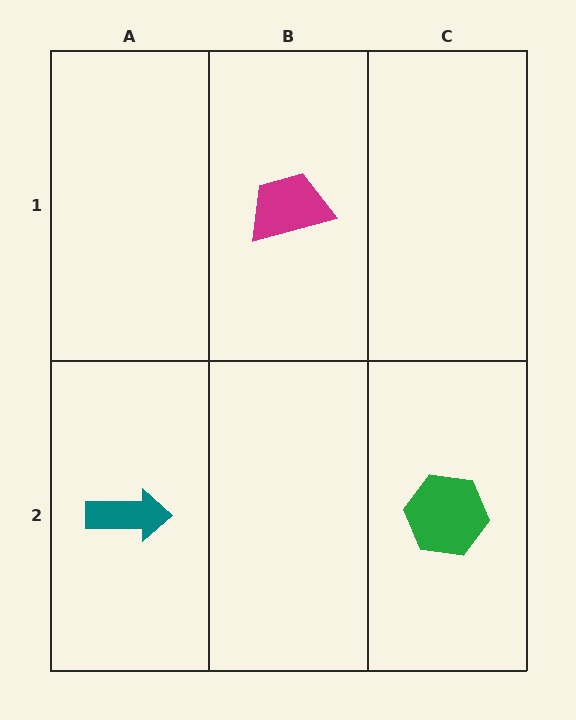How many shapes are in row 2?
2 shapes.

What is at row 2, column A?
A teal arrow.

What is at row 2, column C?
A green hexagon.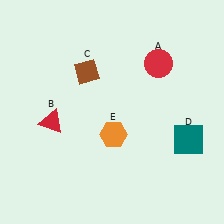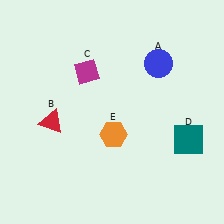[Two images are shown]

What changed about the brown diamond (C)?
In Image 1, C is brown. In Image 2, it changed to magenta.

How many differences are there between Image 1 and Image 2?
There are 2 differences between the two images.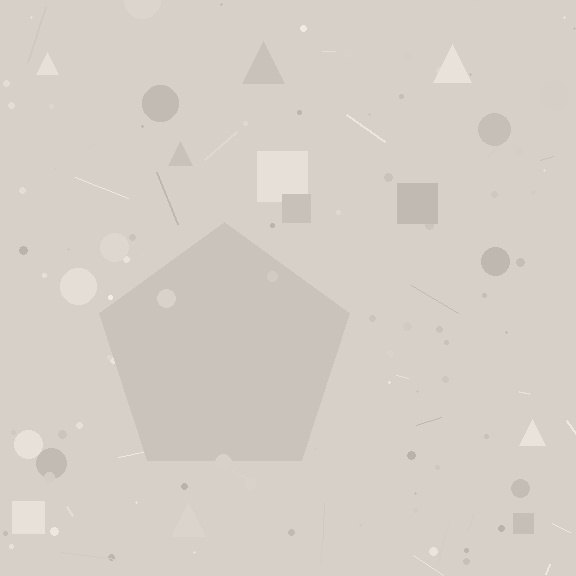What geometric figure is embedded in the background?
A pentagon is embedded in the background.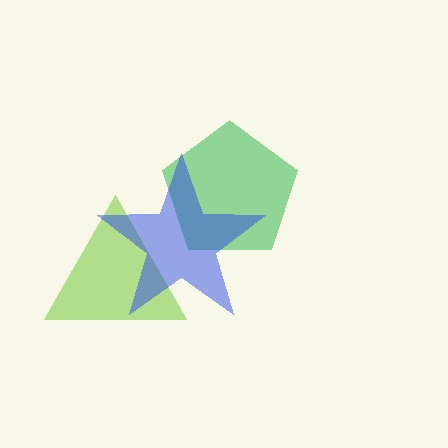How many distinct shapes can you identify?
There are 3 distinct shapes: a lime triangle, a green pentagon, a blue star.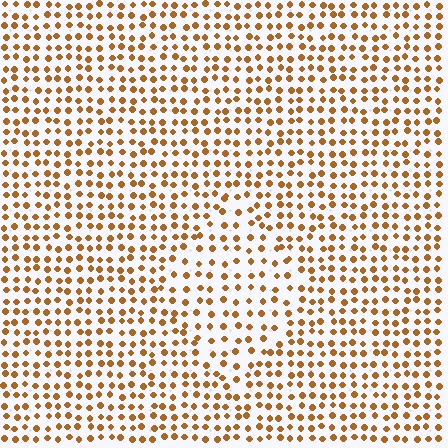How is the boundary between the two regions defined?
The boundary is defined by a change in element density (approximately 1.5x ratio). All elements are the same color, size, and shape.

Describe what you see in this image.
The image contains small brown elements arranged at two different densities. A diamond-shaped region is visible where the elements are less densely packed than the surrounding area.